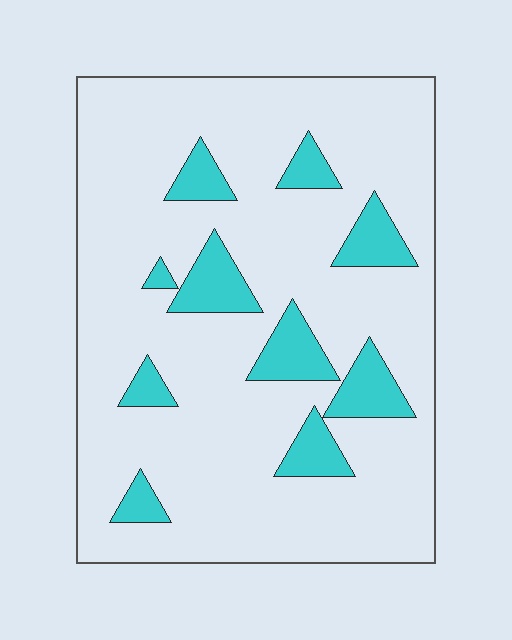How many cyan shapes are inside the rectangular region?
10.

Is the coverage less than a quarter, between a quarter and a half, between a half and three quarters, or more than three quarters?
Less than a quarter.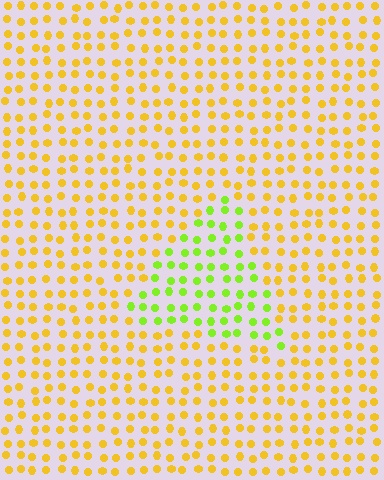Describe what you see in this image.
The image is filled with small yellow elements in a uniform arrangement. A triangle-shaped region is visible where the elements are tinted to a slightly different hue, forming a subtle color boundary.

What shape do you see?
I see a triangle.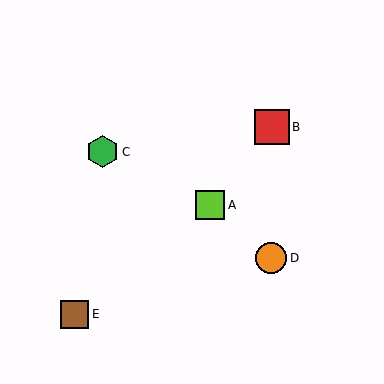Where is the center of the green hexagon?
The center of the green hexagon is at (103, 152).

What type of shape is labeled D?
Shape D is an orange circle.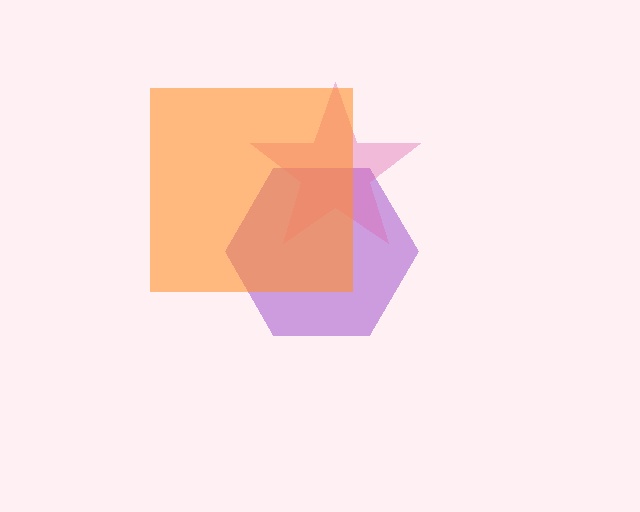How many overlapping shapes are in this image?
There are 3 overlapping shapes in the image.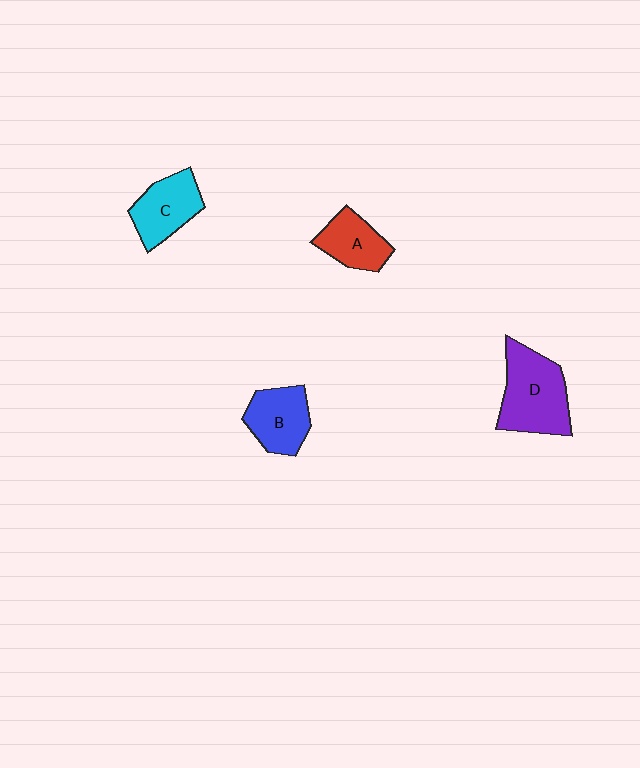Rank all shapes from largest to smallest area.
From largest to smallest: D (purple), C (cyan), B (blue), A (red).